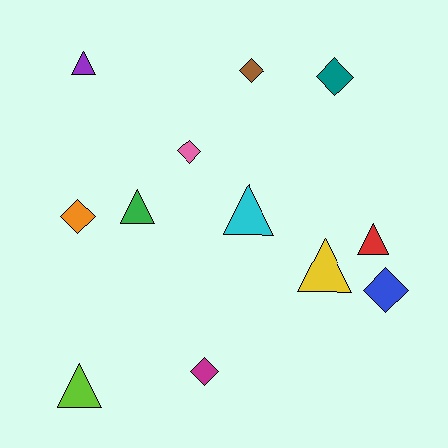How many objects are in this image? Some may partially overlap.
There are 12 objects.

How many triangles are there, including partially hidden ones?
There are 6 triangles.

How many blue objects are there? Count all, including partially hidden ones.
There is 1 blue object.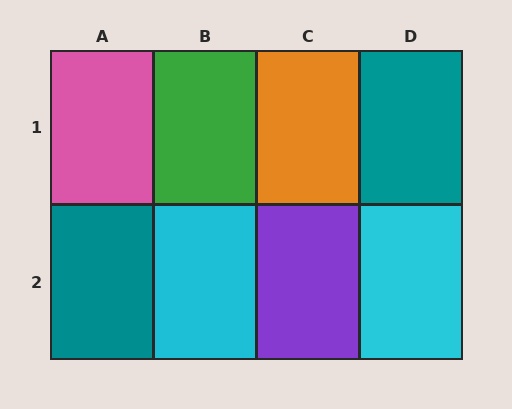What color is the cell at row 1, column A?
Pink.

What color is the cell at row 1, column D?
Teal.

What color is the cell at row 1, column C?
Orange.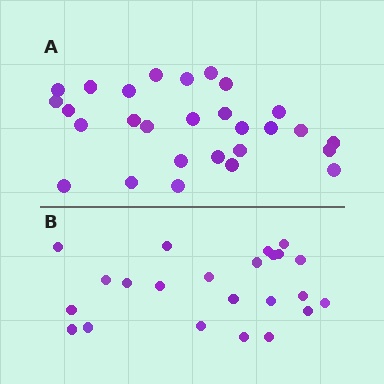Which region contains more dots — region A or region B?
Region A (the top region) has more dots.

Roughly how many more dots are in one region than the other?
Region A has about 5 more dots than region B.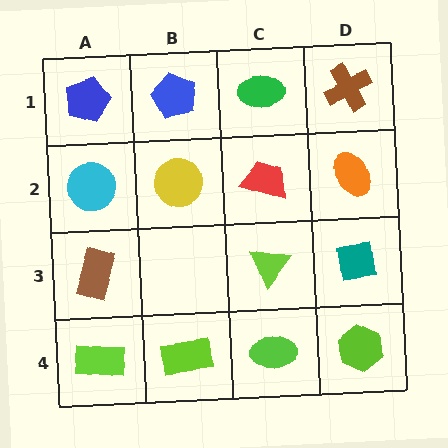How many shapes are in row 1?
4 shapes.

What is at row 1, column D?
A brown cross.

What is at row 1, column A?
A blue pentagon.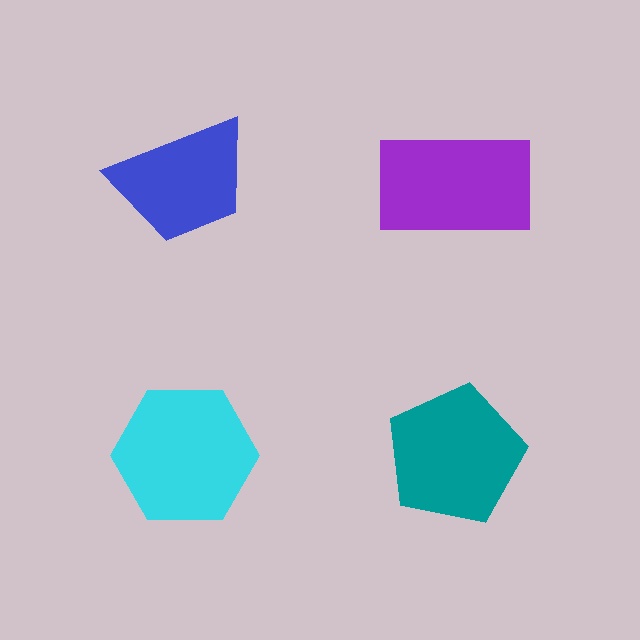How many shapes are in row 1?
2 shapes.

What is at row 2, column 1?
A cyan hexagon.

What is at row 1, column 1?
A blue trapezoid.